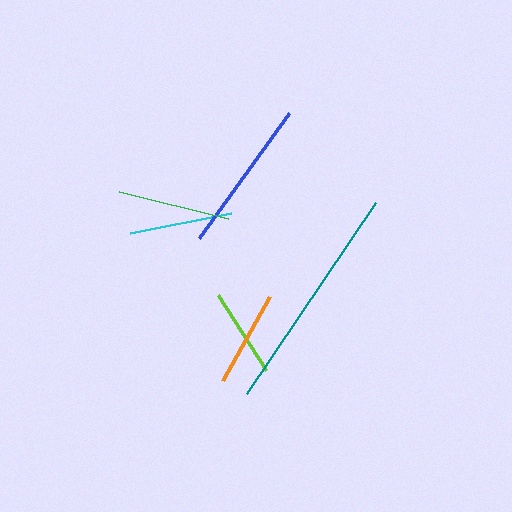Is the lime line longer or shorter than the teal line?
The teal line is longer than the lime line.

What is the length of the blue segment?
The blue segment is approximately 154 pixels long.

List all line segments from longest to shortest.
From longest to shortest: teal, blue, green, cyan, orange, lime.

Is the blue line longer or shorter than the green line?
The blue line is longer than the green line.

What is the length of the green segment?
The green segment is approximately 112 pixels long.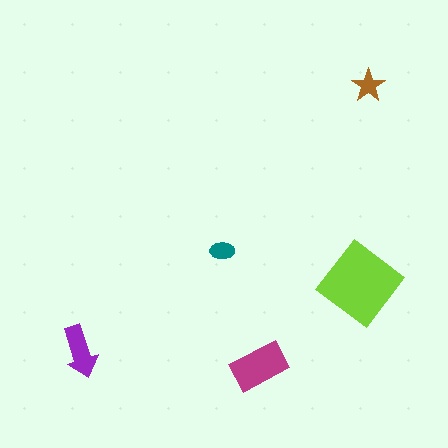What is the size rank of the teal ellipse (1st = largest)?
5th.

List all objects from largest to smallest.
The lime diamond, the magenta rectangle, the purple arrow, the brown star, the teal ellipse.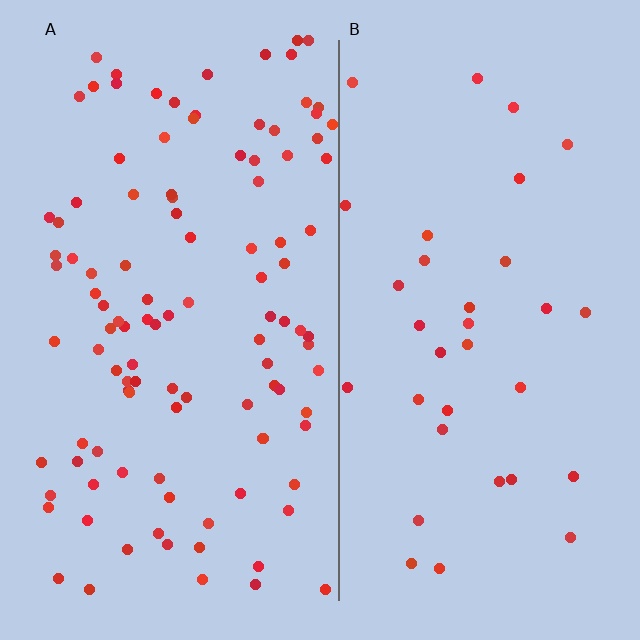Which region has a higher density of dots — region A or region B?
A (the left).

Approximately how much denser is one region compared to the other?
Approximately 3.2× — region A over region B.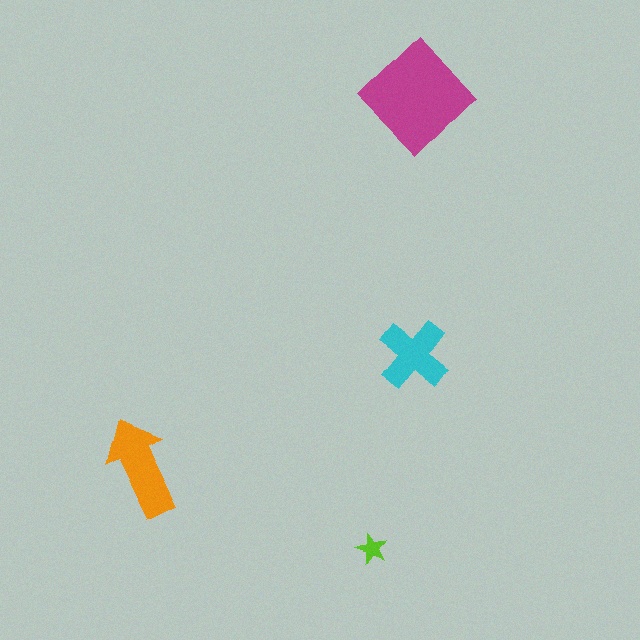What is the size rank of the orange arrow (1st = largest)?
2nd.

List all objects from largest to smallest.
The magenta diamond, the orange arrow, the cyan cross, the lime star.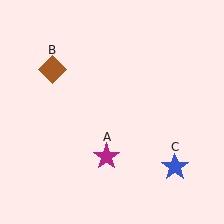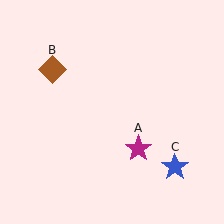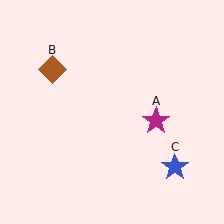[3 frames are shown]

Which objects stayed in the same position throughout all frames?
Brown diamond (object B) and blue star (object C) remained stationary.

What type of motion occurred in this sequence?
The magenta star (object A) rotated counterclockwise around the center of the scene.